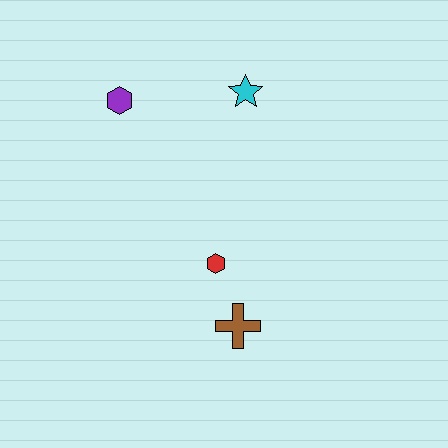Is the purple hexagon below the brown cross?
No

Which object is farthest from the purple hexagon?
The brown cross is farthest from the purple hexagon.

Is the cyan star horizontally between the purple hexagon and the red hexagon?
No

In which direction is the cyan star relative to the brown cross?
The cyan star is above the brown cross.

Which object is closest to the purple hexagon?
The cyan star is closest to the purple hexagon.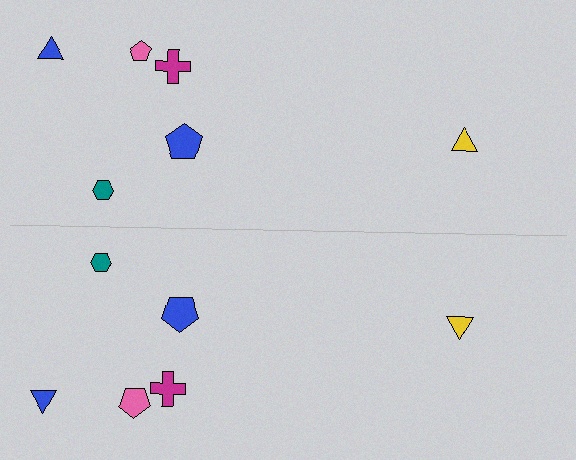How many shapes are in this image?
There are 12 shapes in this image.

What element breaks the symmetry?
The pink pentagon on the bottom side has a different size than its mirror counterpart.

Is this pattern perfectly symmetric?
No, the pattern is not perfectly symmetric. The pink pentagon on the bottom side has a different size than its mirror counterpart.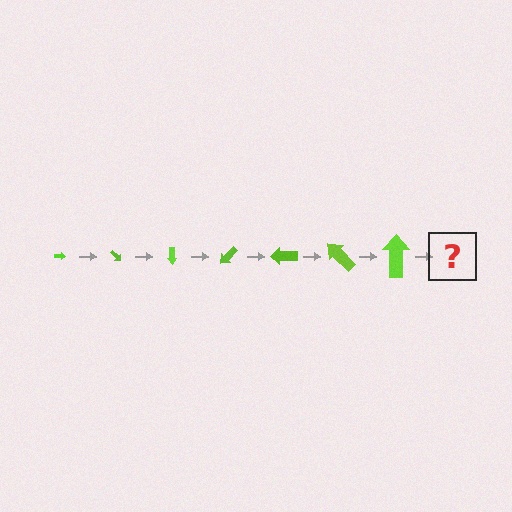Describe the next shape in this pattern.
It should be an arrow, larger than the previous one and rotated 315 degrees from the start.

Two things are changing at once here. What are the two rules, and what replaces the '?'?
The two rules are that the arrow grows larger each step and it rotates 45 degrees each step. The '?' should be an arrow, larger than the previous one and rotated 315 degrees from the start.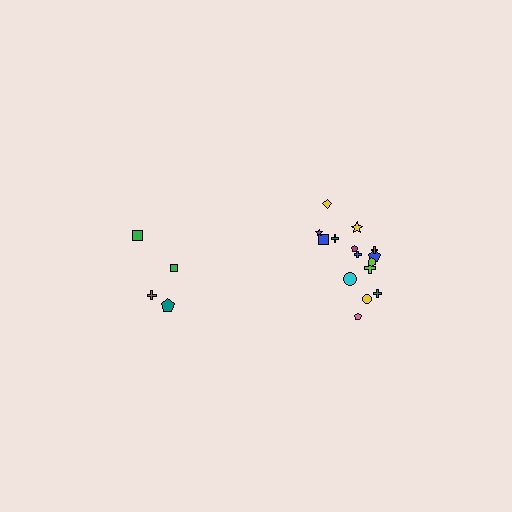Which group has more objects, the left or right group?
The right group.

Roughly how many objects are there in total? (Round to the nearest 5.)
Roughly 20 objects in total.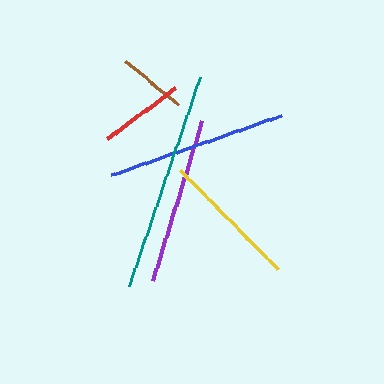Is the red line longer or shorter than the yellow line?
The yellow line is longer than the red line.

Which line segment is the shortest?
The brown line is the shortest at approximately 67 pixels.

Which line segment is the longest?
The teal line is the longest at approximately 220 pixels.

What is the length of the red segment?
The red segment is approximately 85 pixels long.